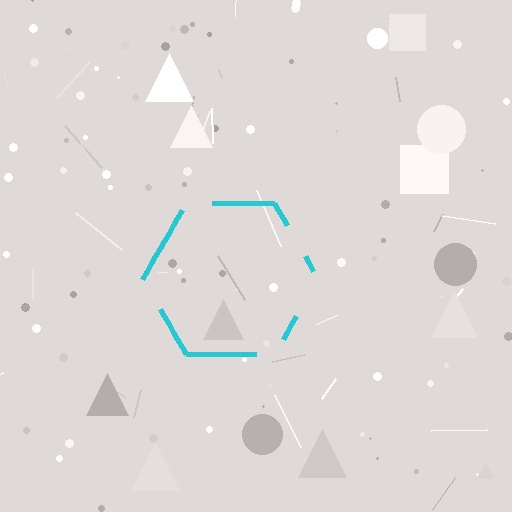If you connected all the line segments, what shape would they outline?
They would outline a hexagon.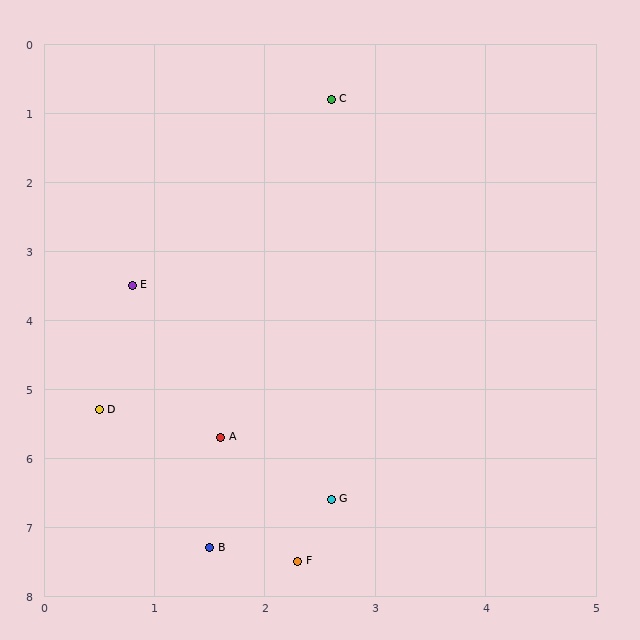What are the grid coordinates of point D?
Point D is at approximately (0.5, 5.3).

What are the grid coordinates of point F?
Point F is at approximately (2.3, 7.5).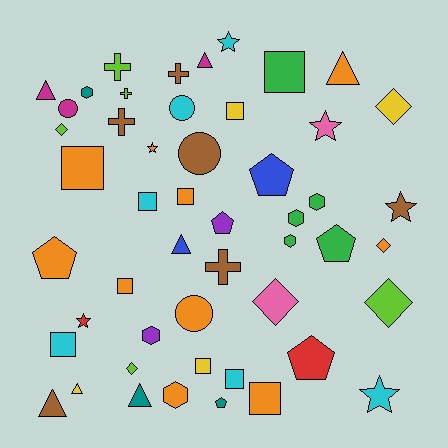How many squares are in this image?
There are 10 squares.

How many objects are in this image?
There are 50 objects.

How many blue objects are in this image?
There are 2 blue objects.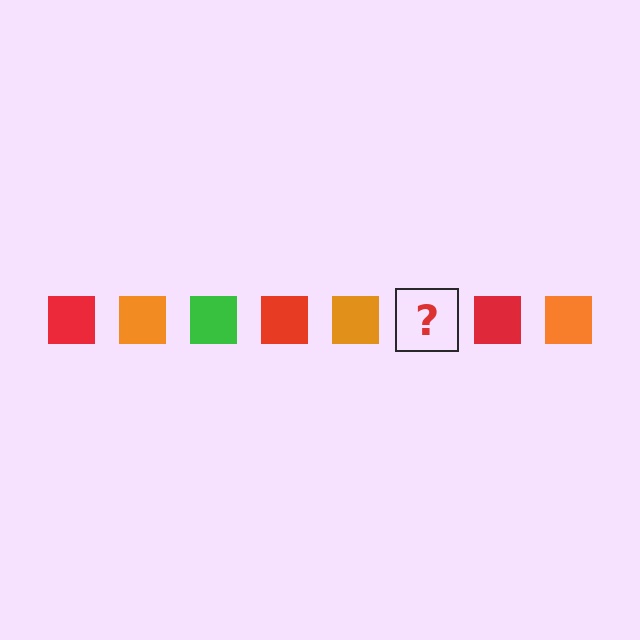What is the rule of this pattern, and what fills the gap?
The rule is that the pattern cycles through red, orange, green squares. The gap should be filled with a green square.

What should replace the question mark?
The question mark should be replaced with a green square.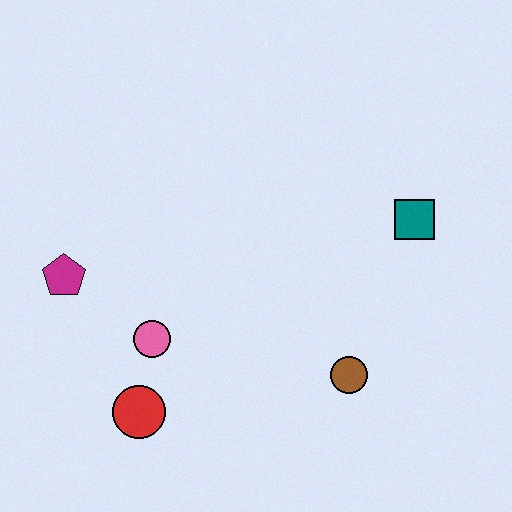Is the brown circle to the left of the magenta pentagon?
No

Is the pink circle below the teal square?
Yes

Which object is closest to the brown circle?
The teal square is closest to the brown circle.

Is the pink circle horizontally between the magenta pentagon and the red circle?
No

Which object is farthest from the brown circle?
The magenta pentagon is farthest from the brown circle.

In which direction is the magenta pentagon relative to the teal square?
The magenta pentagon is to the left of the teal square.